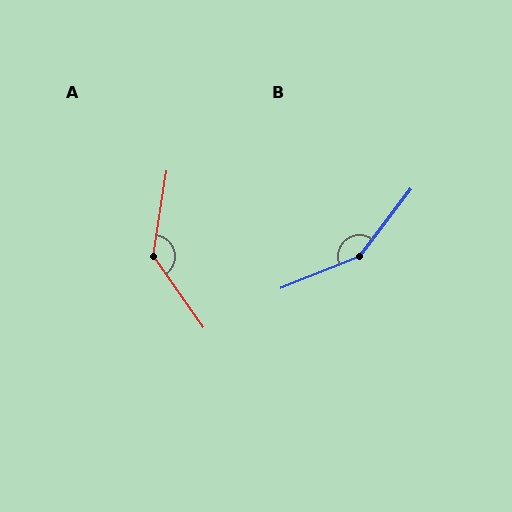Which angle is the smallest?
A, at approximately 136 degrees.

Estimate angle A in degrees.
Approximately 136 degrees.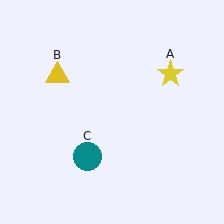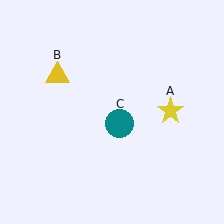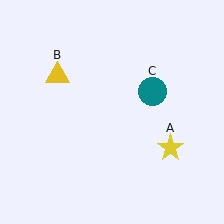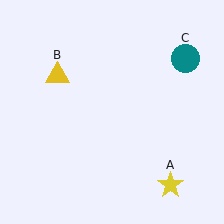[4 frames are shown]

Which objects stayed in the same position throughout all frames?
Yellow triangle (object B) remained stationary.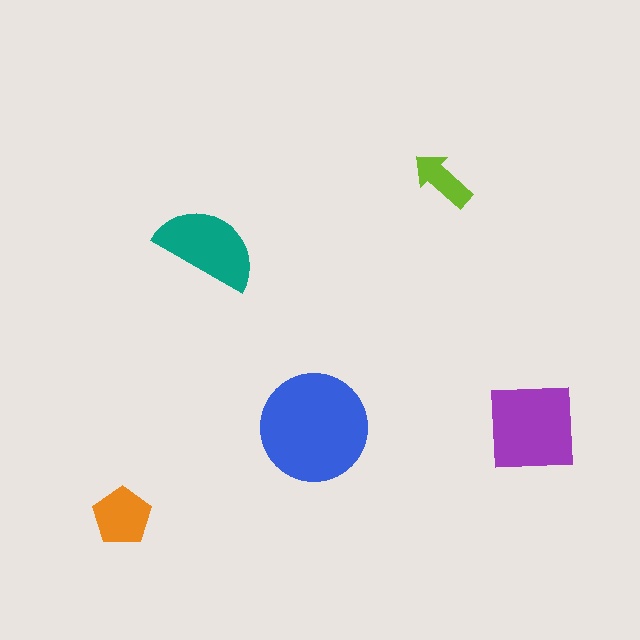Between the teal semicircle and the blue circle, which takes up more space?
The blue circle.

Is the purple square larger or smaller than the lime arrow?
Larger.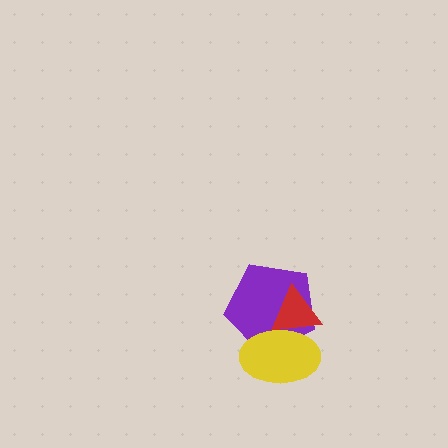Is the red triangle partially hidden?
Yes, it is partially covered by another shape.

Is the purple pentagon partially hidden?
Yes, it is partially covered by another shape.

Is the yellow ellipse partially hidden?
No, no other shape covers it.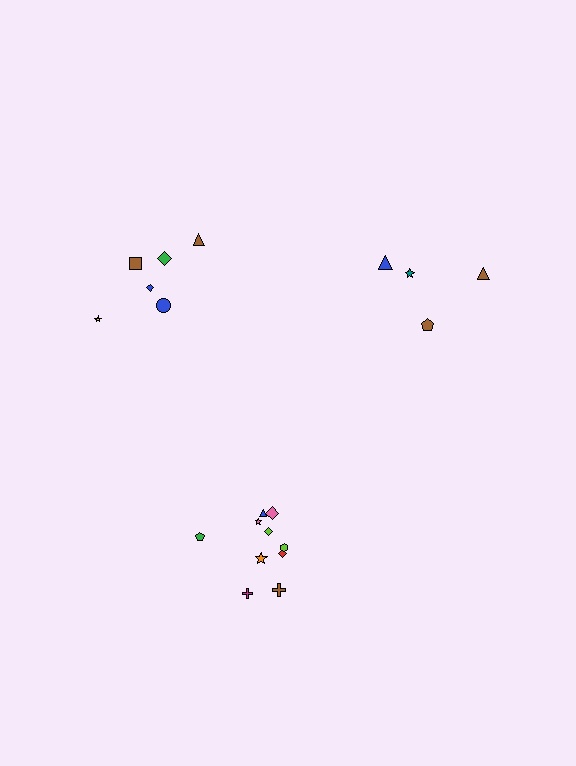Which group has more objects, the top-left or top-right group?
The top-left group.